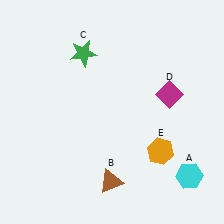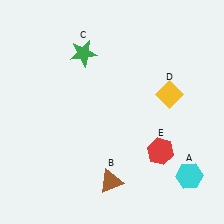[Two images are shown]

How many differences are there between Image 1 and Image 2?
There are 2 differences between the two images.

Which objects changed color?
D changed from magenta to yellow. E changed from orange to red.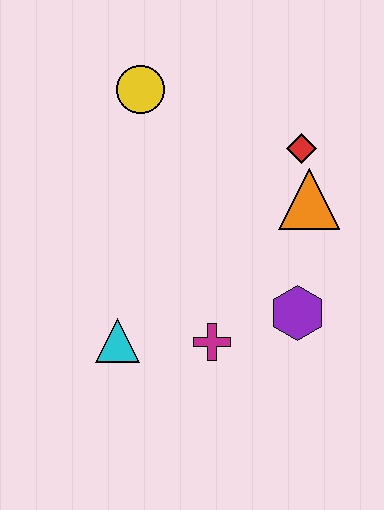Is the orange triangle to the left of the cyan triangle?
No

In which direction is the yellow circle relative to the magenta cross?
The yellow circle is above the magenta cross.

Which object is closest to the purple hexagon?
The magenta cross is closest to the purple hexagon.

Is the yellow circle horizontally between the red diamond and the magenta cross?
No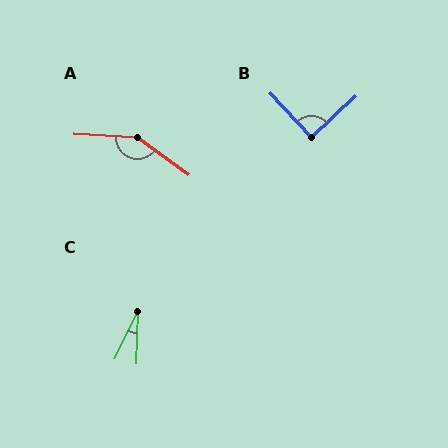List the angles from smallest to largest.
C (26°), B (90°), A (147°).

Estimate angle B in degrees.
Approximately 90 degrees.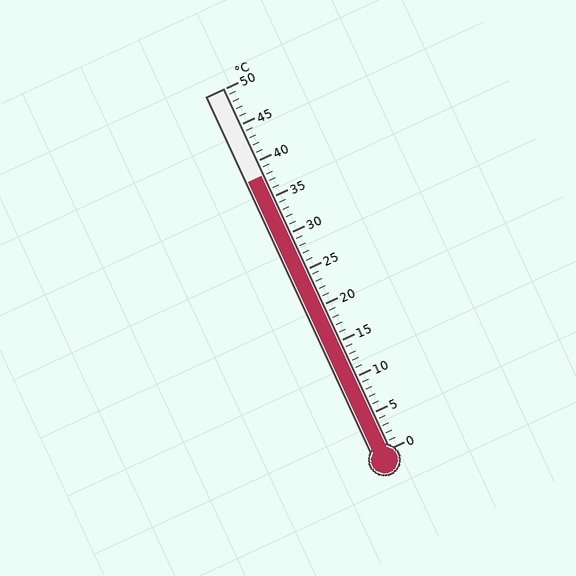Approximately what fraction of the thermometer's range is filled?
The thermometer is filled to approximately 75% of its range.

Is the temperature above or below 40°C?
The temperature is below 40°C.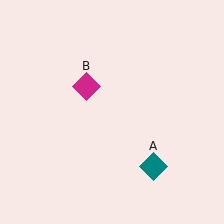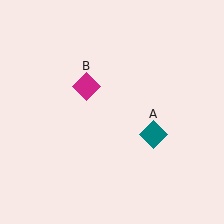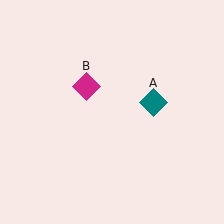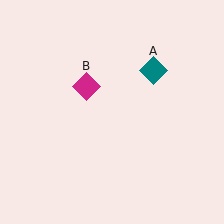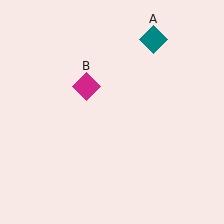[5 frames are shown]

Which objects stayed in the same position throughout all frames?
Magenta diamond (object B) remained stationary.